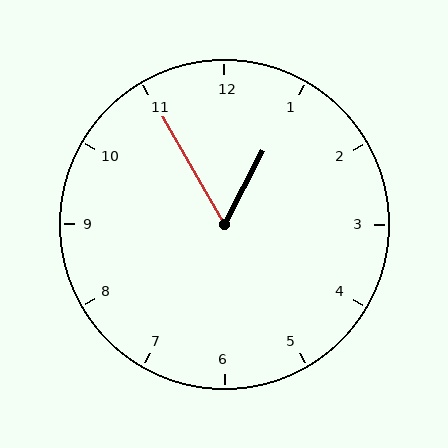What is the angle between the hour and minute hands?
Approximately 58 degrees.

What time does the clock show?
12:55.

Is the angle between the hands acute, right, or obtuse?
It is acute.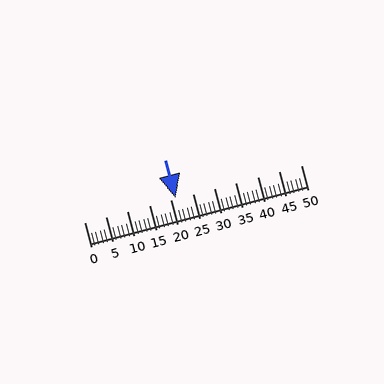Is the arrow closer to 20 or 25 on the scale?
The arrow is closer to 20.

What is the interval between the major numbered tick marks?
The major tick marks are spaced 5 units apart.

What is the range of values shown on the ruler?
The ruler shows values from 0 to 50.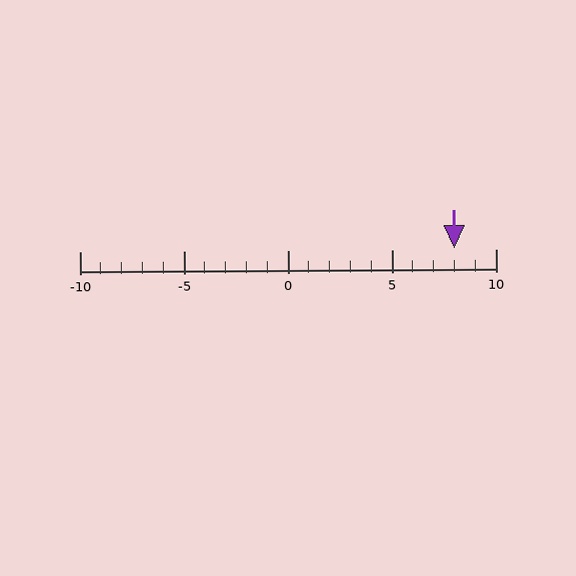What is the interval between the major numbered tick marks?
The major tick marks are spaced 5 units apart.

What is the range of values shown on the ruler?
The ruler shows values from -10 to 10.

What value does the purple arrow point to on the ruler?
The purple arrow points to approximately 8.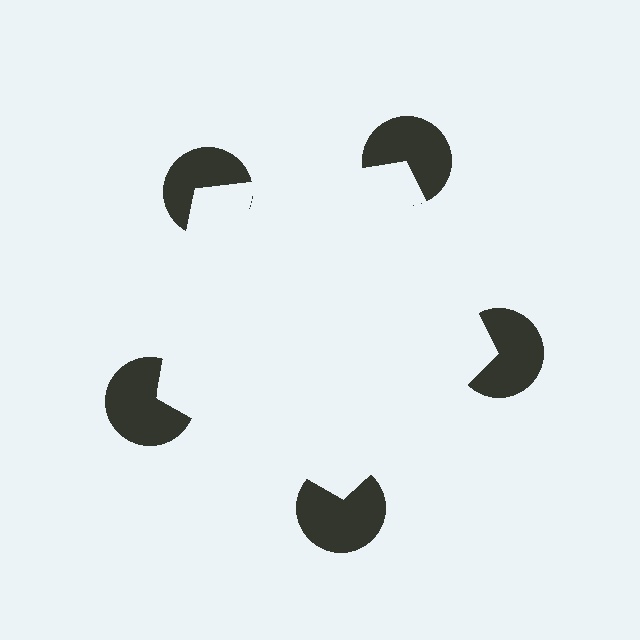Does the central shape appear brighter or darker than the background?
It typically appears slightly brighter than the background, even though no actual brightness change is drawn.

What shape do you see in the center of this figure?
An illusory pentagon — its edges are inferred from the aligned wedge cuts in the pac-man discs, not physically drawn.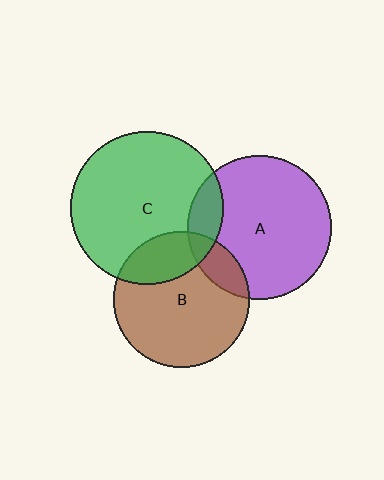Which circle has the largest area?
Circle C (green).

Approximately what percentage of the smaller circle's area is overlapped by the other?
Approximately 15%.